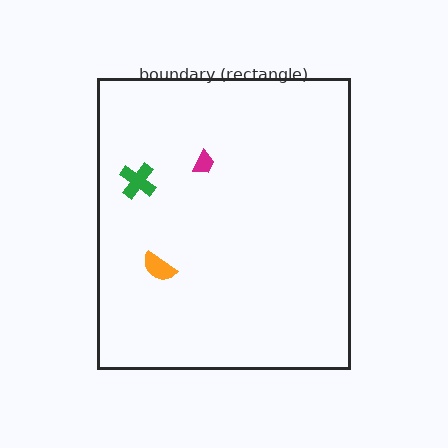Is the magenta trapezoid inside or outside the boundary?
Inside.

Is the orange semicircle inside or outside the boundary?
Inside.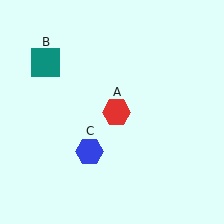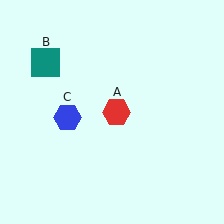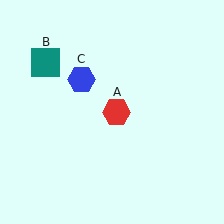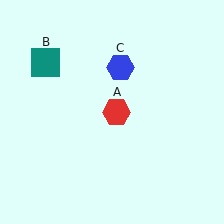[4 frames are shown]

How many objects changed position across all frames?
1 object changed position: blue hexagon (object C).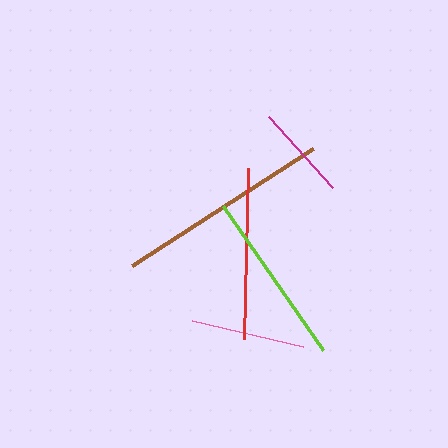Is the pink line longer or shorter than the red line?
The red line is longer than the pink line.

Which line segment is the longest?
The brown line is the longest at approximately 215 pixels.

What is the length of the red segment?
The red segment is approximately 170 pixels long.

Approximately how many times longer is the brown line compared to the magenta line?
The brown line is approximately 2.2 times the length of the magenta line.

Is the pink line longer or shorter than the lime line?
The lime line is longer than the pink line.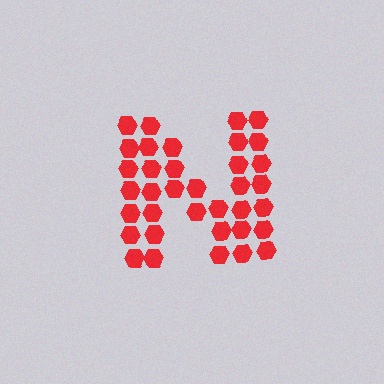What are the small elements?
The small elements are hexagons.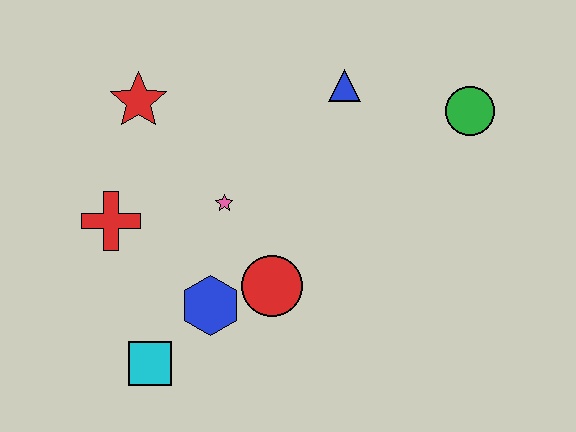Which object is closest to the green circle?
The blue triangle is closest to the green circle.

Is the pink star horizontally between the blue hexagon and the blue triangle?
Yes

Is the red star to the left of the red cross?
No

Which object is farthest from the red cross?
The green circle is farthest from the red cross.